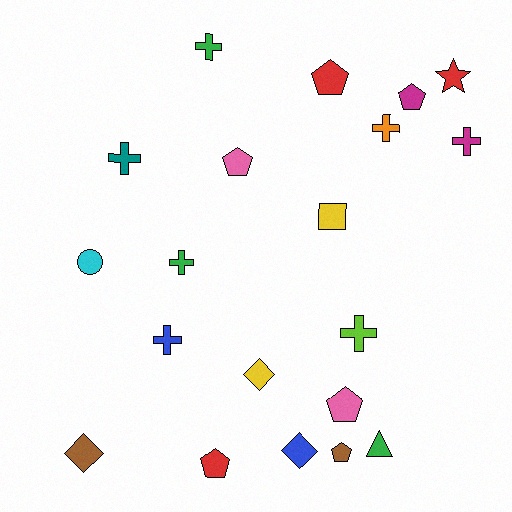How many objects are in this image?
There are 20 objects.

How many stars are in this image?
There is 1 star.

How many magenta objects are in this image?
There are 2 magenta objects.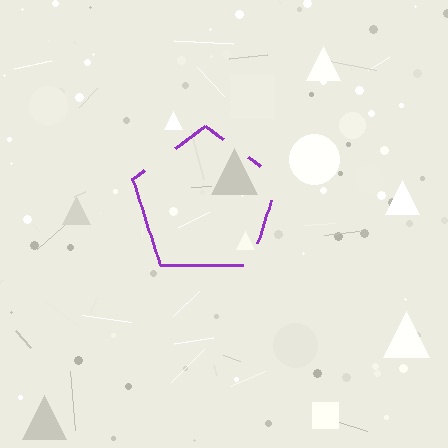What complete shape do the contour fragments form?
The contour fragments form a pentagon.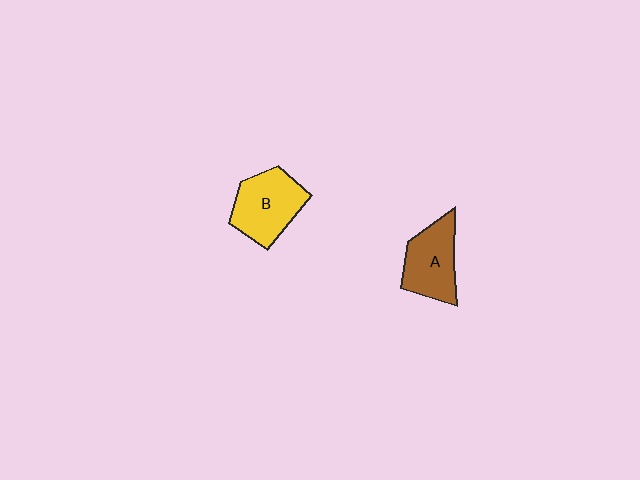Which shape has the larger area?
Shape B (yellow).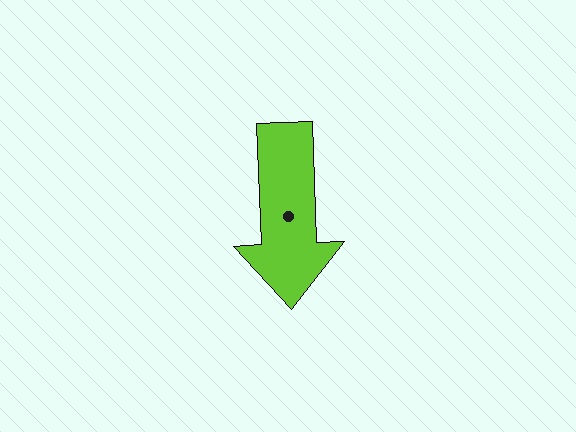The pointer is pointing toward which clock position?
Roughly 6 o'clock.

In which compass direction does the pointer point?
South.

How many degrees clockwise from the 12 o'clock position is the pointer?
Approximately 178 degrees.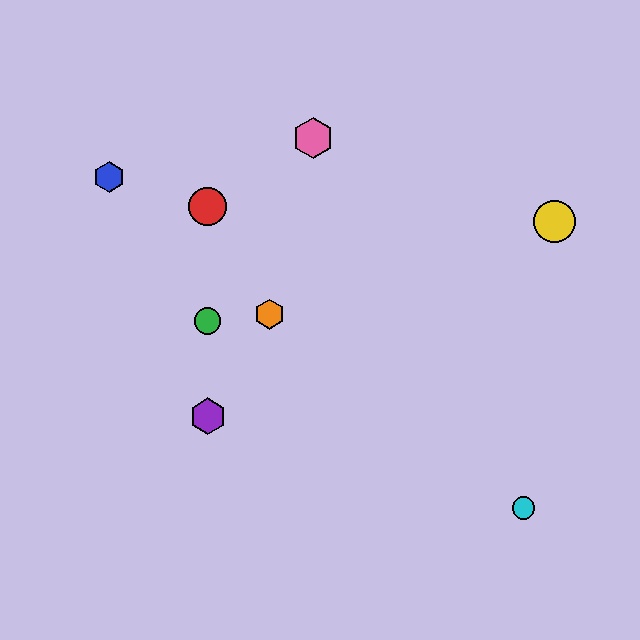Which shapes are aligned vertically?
The red circle, the green circle, the purple hexagon are aligned vertically.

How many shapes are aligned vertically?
3 shapes (the red circle, the green circle, the purple hexagon) are aligned vertically.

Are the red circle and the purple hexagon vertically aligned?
Yes, both are at x≈208.